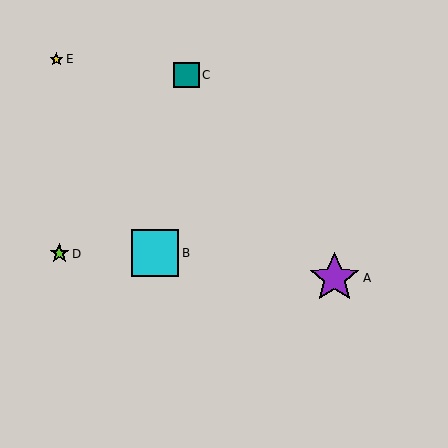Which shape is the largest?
The purple star (labeled A) is the largest.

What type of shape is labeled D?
Shape D is a lime star.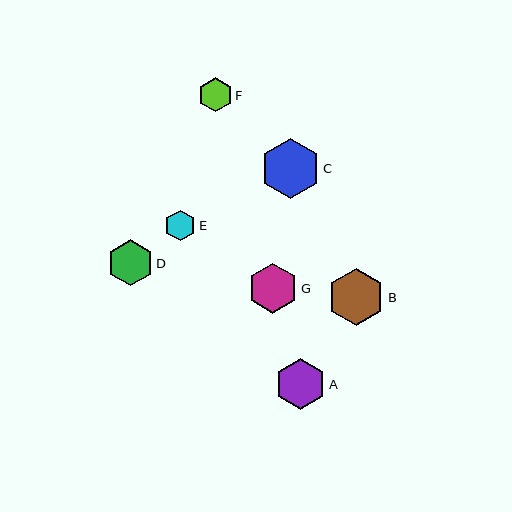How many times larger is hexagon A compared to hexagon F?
Hexagon A is approximately 1.5 times the size of hexagon F.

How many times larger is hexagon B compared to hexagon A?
Hexagon B is approximately 1.1 times the size of hexagon A.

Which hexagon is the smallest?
Hexagon E is the smallest with a size of approximately 31 pixels.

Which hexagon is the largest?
Hexagon C is the largest with a size of approximately 60 pixels.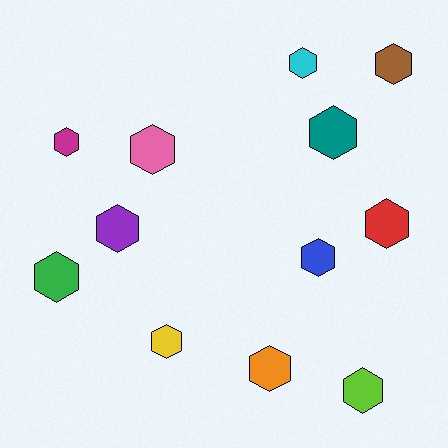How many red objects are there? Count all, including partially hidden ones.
There is 1 red object.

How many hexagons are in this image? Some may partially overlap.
There are 12 hexagons.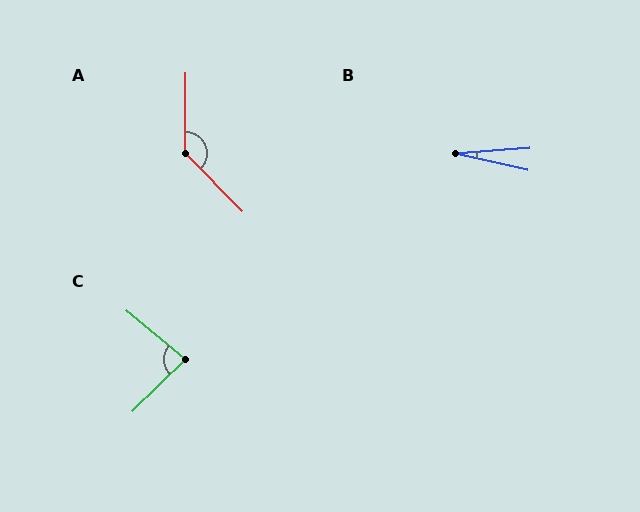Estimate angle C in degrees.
Approximately 84 degrees.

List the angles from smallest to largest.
B (17°), C (84°), A (135°).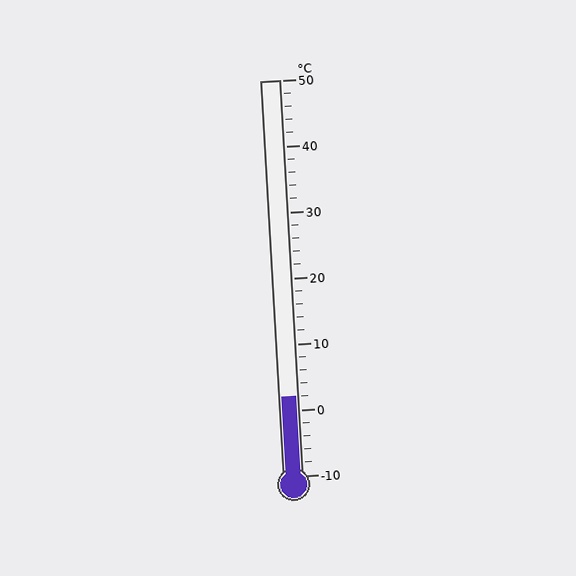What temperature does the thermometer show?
The thermometer shows approximately 2°C.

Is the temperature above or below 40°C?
The temperature is below 40°C.